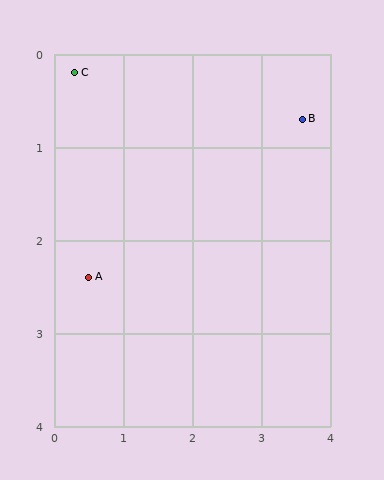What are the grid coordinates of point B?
Point B is at approximately (3.6, 0.7).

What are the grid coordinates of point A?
Point A is at approximately (0.5, 2.4).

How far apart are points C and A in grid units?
Points C and A are about 2.2 grid units apart.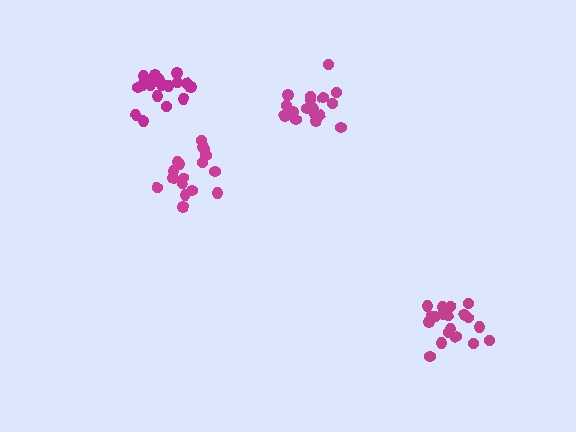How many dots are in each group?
Group 1: 17 dots, Group 2: 18 dots, Group 3: 19 dots, Group 4: 17 dots (71 total).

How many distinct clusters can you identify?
There are 4 distinct clusters.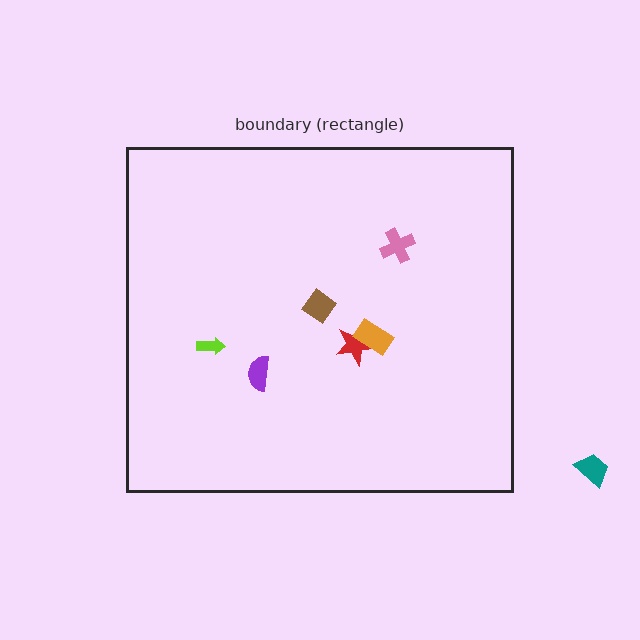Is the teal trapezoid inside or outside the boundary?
Outside.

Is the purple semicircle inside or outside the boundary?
Inside.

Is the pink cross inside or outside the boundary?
Inside.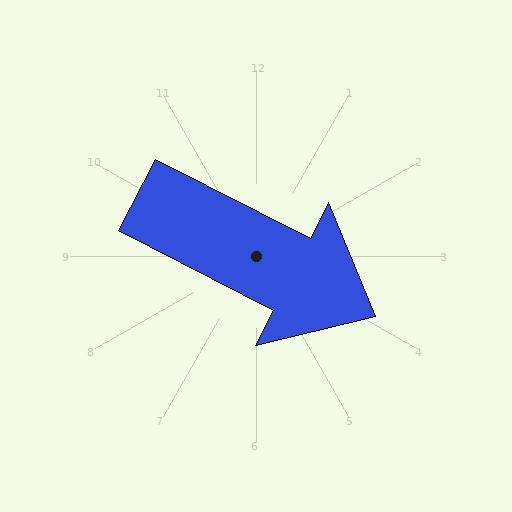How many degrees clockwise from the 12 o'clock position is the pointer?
Approximately 117 degrees.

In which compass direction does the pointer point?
Southeast.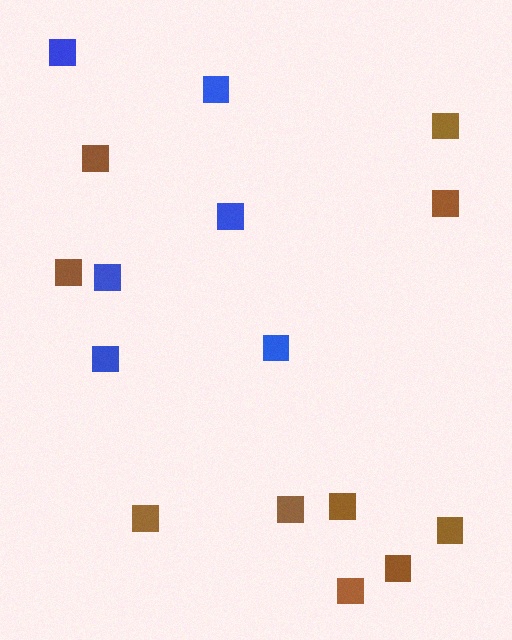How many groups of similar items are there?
There are 2 groups: one group of brown squares (10) and one group of blue squares (6).